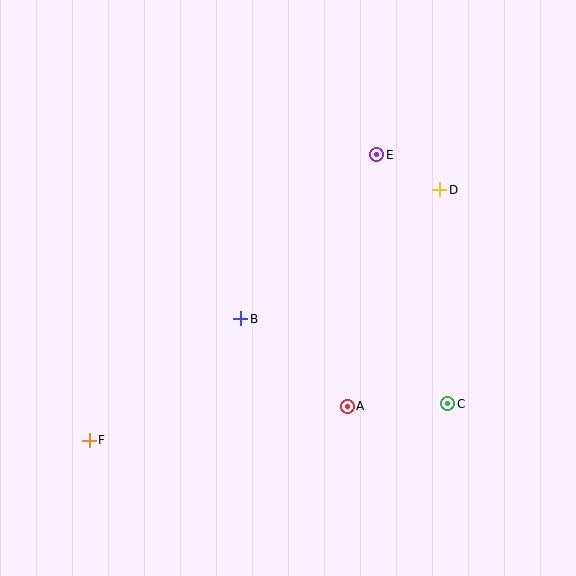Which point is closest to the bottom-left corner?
Point F is closest to the bottom-left corner.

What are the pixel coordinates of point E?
Point E is at (377, 155).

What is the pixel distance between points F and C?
The distance between F and C is 360 pixels.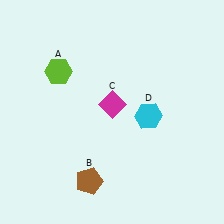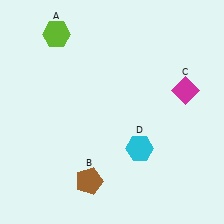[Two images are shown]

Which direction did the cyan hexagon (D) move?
The cyan hexagon (D) moved down.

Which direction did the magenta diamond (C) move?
The magenta diamond (C) moved right.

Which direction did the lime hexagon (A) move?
The lime hexagon (A) moved up.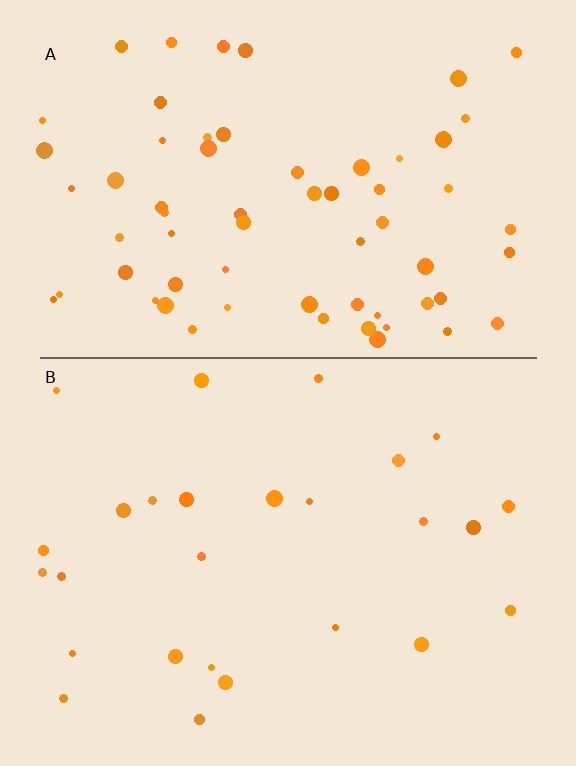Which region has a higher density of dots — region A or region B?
A (the top).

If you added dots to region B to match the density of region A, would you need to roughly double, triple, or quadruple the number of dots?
Approximately double.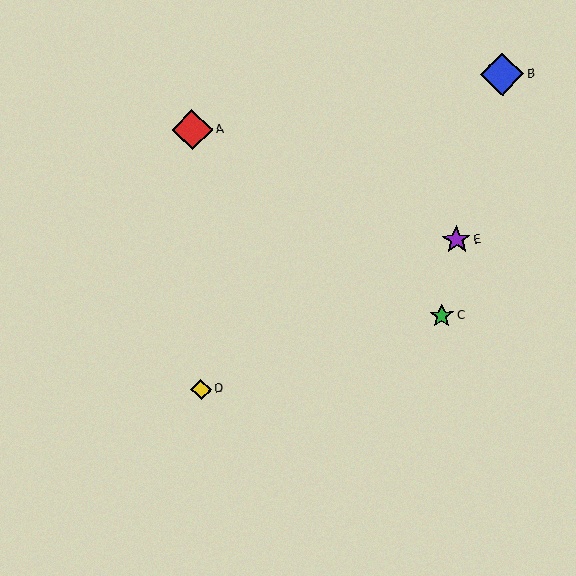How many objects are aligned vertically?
2 objects (A, D) are aligned vertically.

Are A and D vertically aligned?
Yes, both are at x≈192.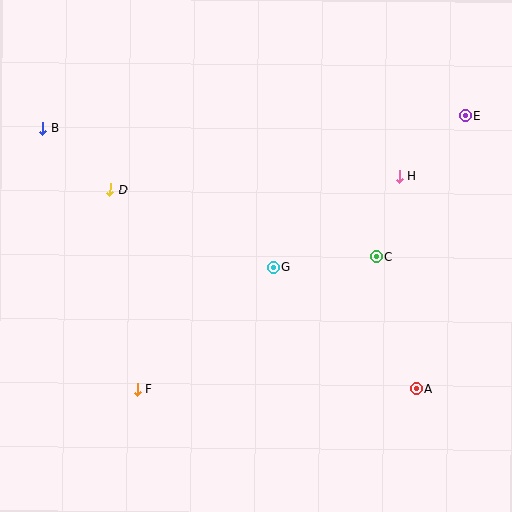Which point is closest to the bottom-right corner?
Point A is closest to the bottom-right corner.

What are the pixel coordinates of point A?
Point A is at (416, 389).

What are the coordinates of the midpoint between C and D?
The midpoint between C and D is at (243, 223).